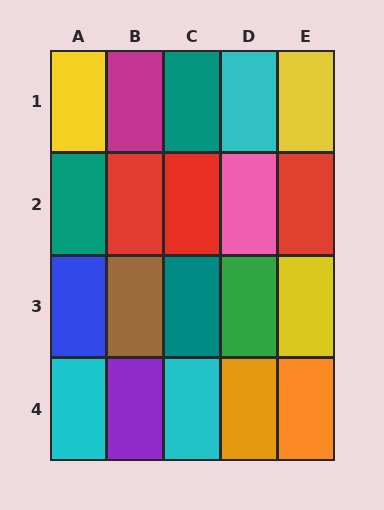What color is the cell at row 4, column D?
Orange.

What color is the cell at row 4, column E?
Orange.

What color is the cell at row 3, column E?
Yellow.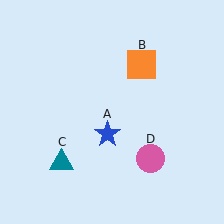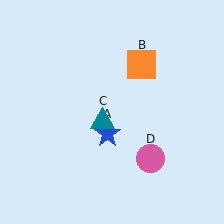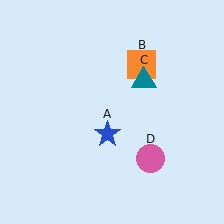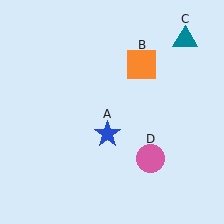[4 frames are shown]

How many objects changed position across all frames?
1 object changed position: teal triangle (object C).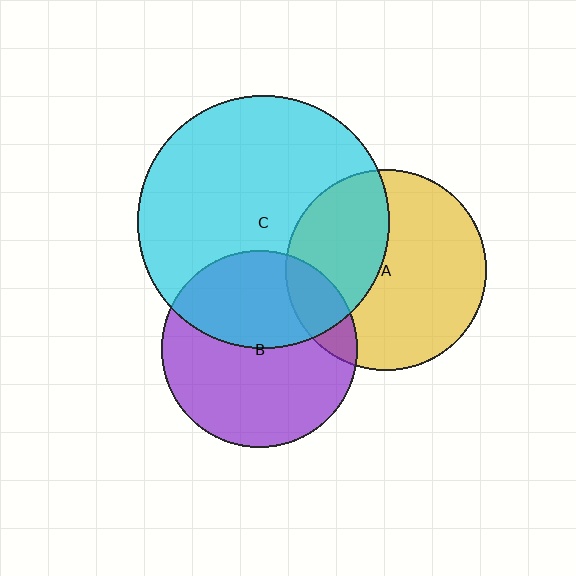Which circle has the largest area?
Circle C (cyan).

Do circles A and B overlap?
Yes.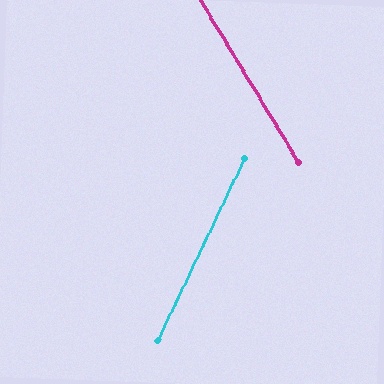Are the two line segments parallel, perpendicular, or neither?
Neither parallel nor perpendicular — they differ by about 57°.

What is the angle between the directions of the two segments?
Approximately 57 degrees.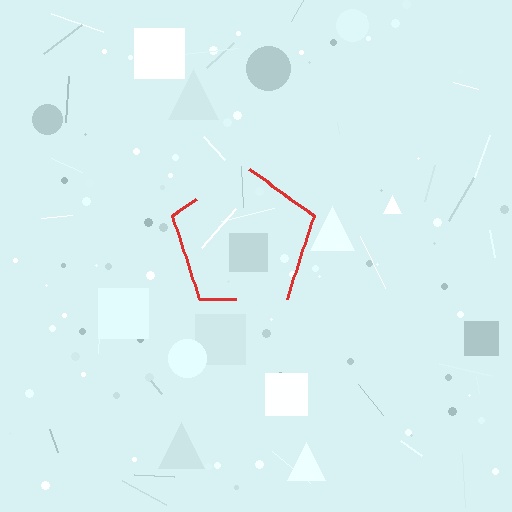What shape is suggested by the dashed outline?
The dashed outline suggests a pentagon.